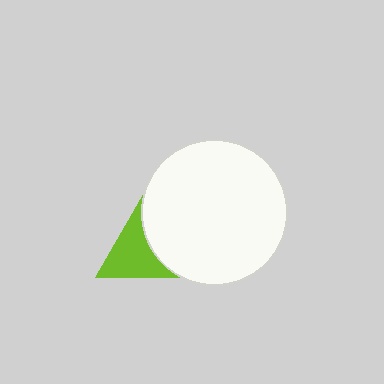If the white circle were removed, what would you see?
You would see the complete lime triangle.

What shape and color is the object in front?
The object in front is a white circle.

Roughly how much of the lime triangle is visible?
About half of it is visible (roughly 55%).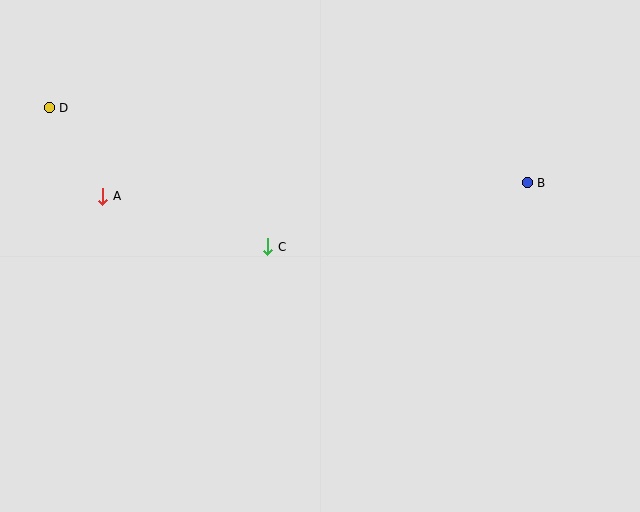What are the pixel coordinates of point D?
Point D is at (49, 108).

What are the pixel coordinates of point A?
Point A is at (103, 196).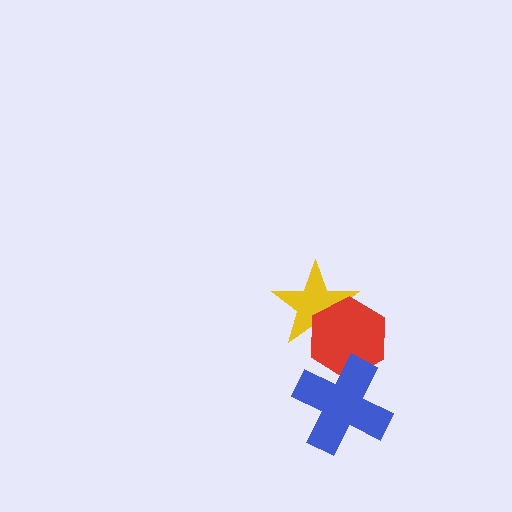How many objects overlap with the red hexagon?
2 objects overlap with the red hexagon.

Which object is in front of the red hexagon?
The blue cross is in front of the red hexagon.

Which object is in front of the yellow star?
The red hexagon is in front of the yellow star.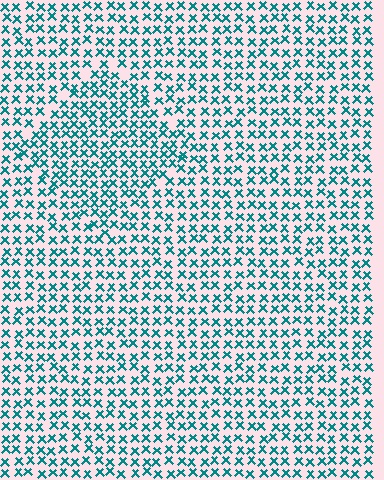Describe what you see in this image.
The image contains small teal elements arranged at two different densities. A diamond-shaped region is visible where the elements are more densely packed than the surrounding area.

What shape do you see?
I see a diamond.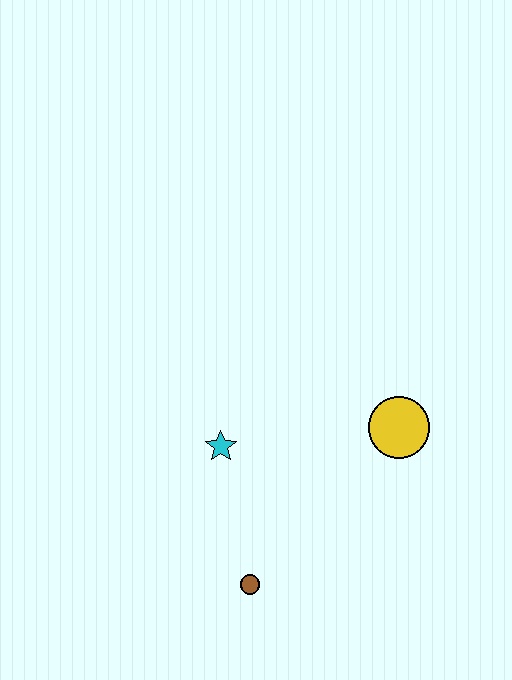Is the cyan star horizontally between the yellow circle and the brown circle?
No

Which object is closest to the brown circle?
The cyan star is closest to the brown circle.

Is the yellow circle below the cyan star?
No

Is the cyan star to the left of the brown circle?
Yes